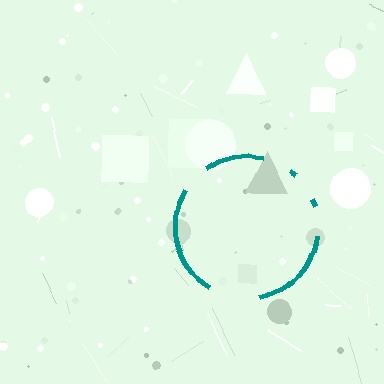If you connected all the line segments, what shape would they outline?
They would outline a circle.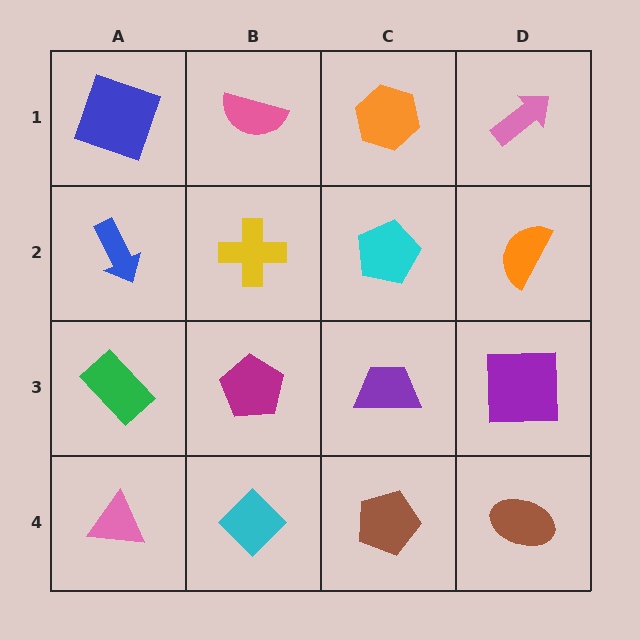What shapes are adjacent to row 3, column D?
An orange semicircle (row 2, column D), a brown ellipse (row 4, column D), a purple trapezoid (row 3, column C).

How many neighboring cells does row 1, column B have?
3.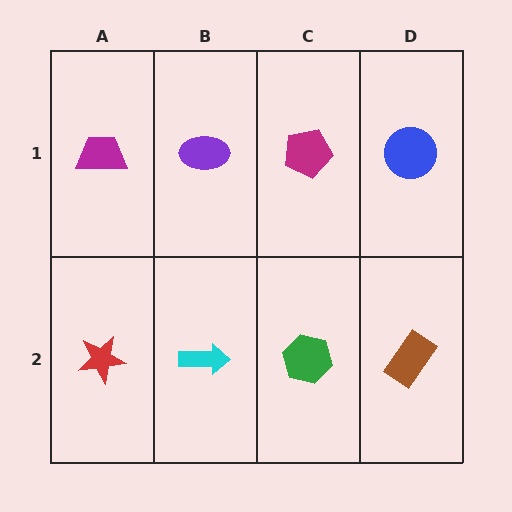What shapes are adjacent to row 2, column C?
A magenta pentagon (row 1, column C), a cyan arrow (row 2, column B), a brown rectangle (row 2, column D).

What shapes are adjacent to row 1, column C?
A green hexagon (row 2, column C), a purple ellipse (row 1, column B), a blue circle (row 1, column D).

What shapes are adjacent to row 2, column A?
A magenta trapezoid (row 1, column A), a cyan arrow (row 2, column B).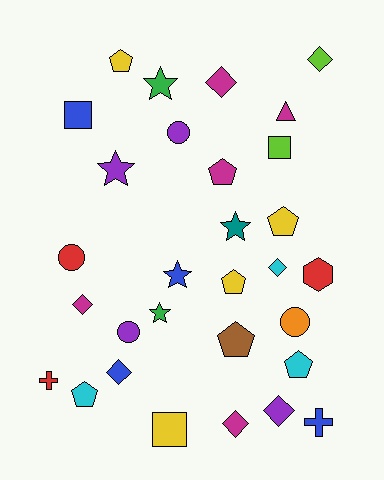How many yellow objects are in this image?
There are 4 yellow objects.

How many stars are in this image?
There are 5 stars.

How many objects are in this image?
There are 30 objects.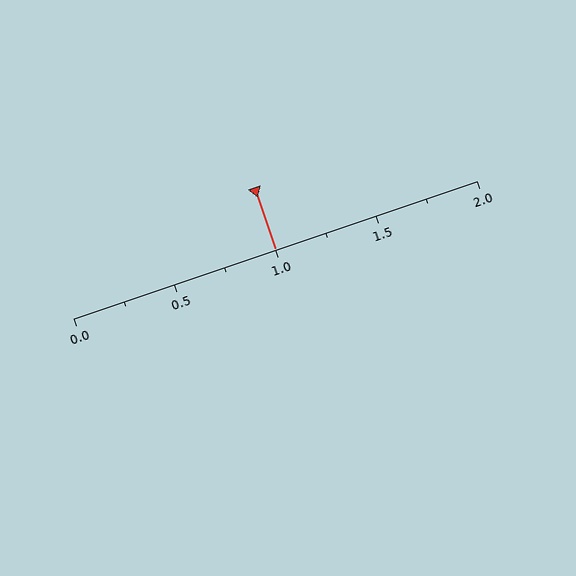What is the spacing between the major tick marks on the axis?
The major ticks are spaced 0.5 apart.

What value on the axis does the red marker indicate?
The marker indicates approximately 1.